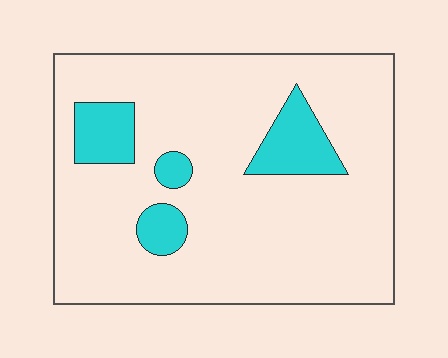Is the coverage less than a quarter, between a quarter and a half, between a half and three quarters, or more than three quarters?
Less than a quarter.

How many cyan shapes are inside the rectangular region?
4.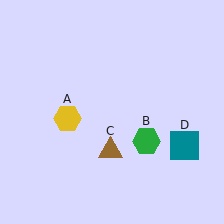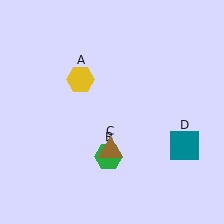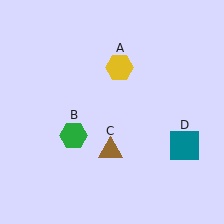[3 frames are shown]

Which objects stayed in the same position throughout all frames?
Brown triangle (object C) and teal square (object D) remained stationary.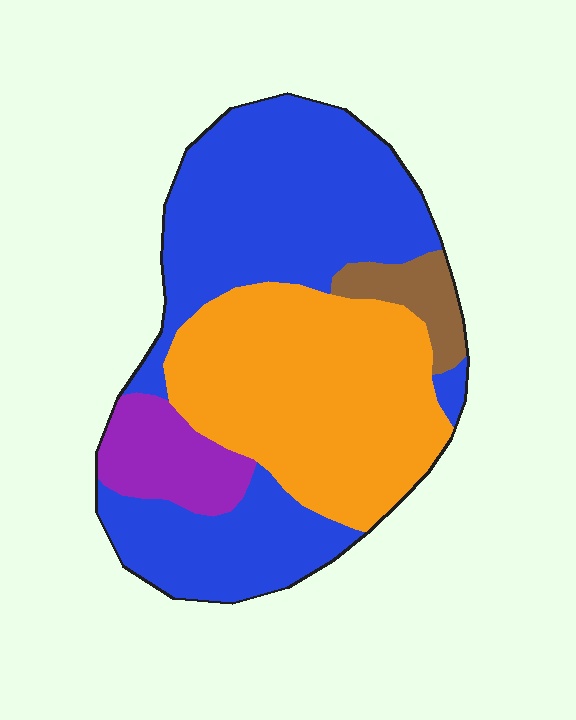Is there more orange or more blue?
Blue.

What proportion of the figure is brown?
Brown covers roughly 5% of the figure.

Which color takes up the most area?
Blue, at roughly 50%.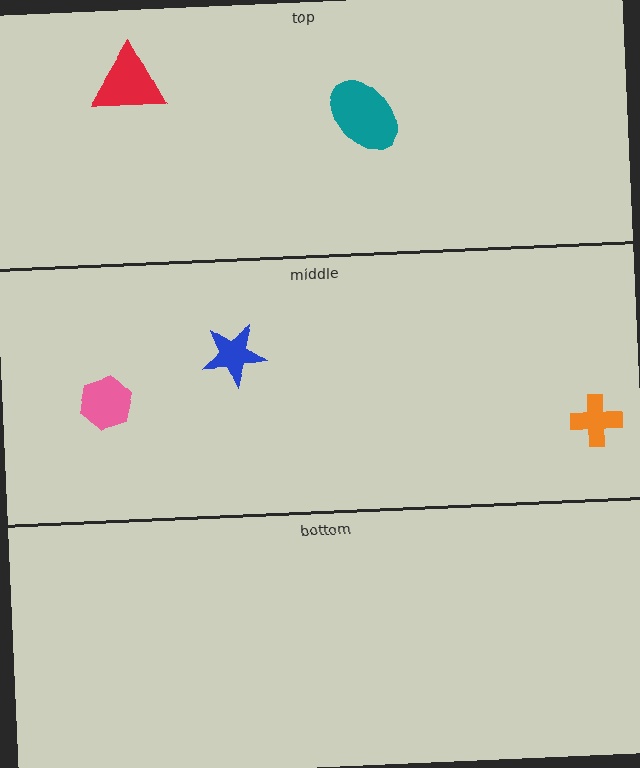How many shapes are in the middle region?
3.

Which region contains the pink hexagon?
The middle region.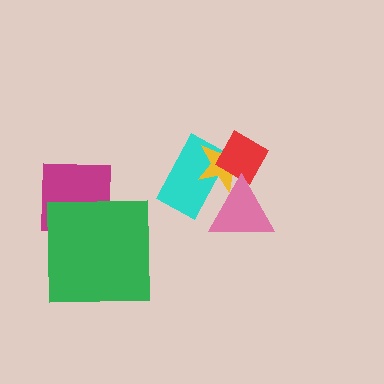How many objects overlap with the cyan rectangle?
3 objects overlap with the cyan rectangle.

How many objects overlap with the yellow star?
3 objects overlap with the yellow star.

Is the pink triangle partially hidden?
No, no other shape covers it.